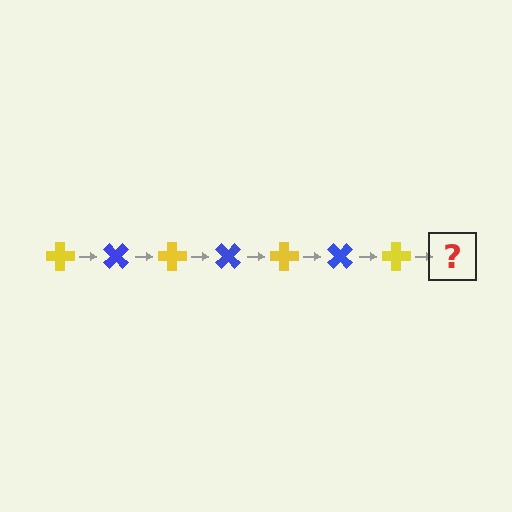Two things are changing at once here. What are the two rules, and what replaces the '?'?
The two rules are that it rotates 45 degrees each step and the color cycles through yellow and blue. The '?' should be a blue cross, rotated 315 degrees from the start.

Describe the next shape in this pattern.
It should be a blue cross, rotated 315 degrees from the start.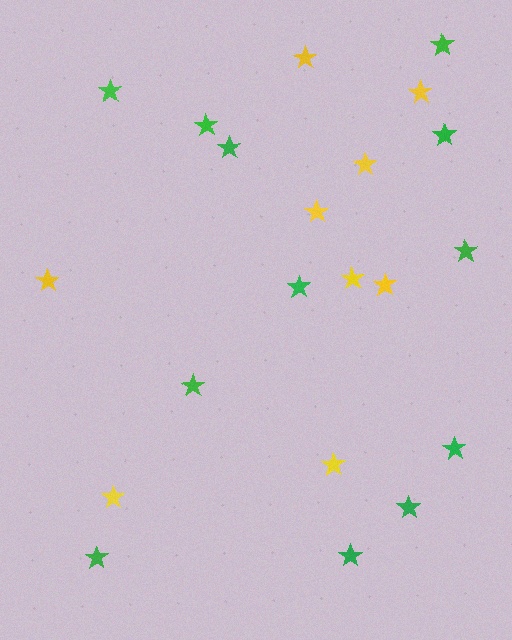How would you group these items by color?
There are 2 groups: one group of yellow stars (9) and one group of green stars (12).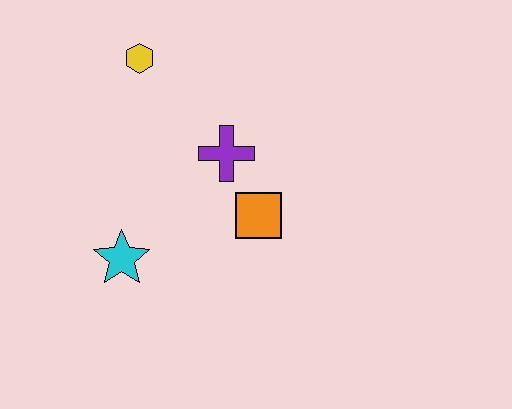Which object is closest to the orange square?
The purple cross is closest to the orange square.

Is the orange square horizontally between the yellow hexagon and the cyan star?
No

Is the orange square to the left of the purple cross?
No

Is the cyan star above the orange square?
No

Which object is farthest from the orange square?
The yellow hexagon is farthest from the orange square.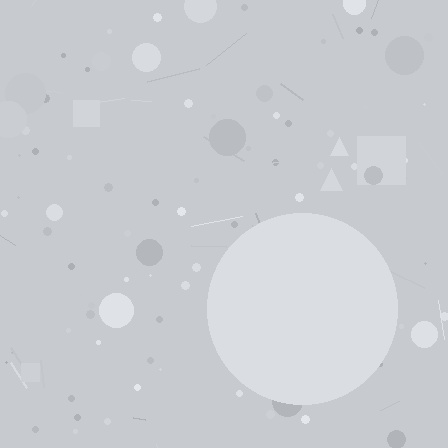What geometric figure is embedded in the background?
A circle is embedded in the background.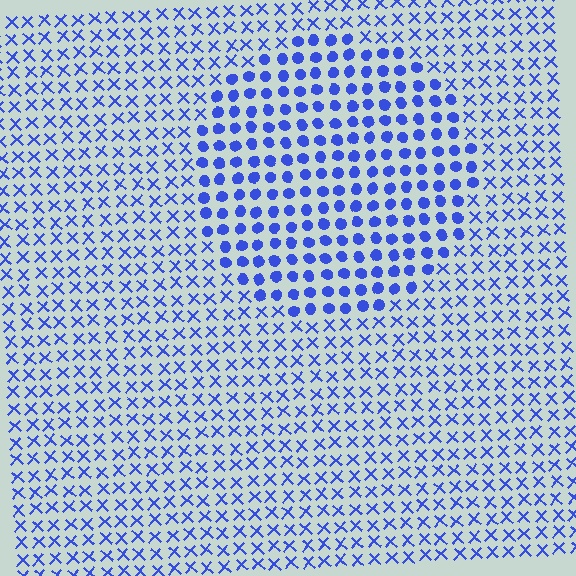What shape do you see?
I see a circle.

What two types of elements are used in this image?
The image uses circles inside the circle region and X marks outside it.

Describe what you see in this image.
The image is filled with small blue elements arranged in a uniform grid. A circle-shaped region contains circles, while the surrounding area contains X marks. The boundary is defined purely by the change in element shape.